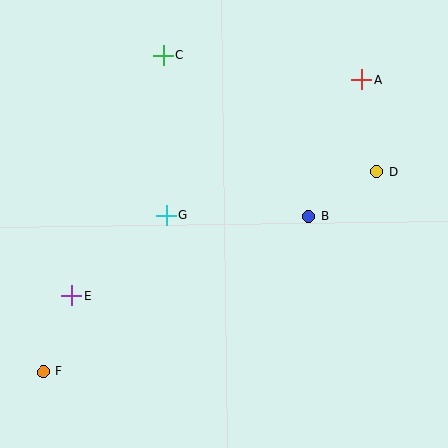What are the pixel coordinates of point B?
Point B is at (308, 216).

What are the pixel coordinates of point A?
Point A is at (362, 80).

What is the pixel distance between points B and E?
The distance between B and E is 250 pixels.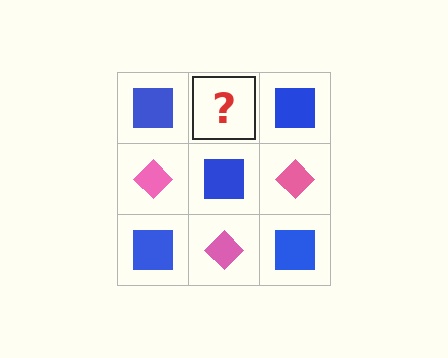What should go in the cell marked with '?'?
The missing cell should contain a pink diamond.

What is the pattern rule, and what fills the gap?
The rule is that it alternates blue square and pink diamond in a checkerboard pattern. The gap should be filled with a pink diamond.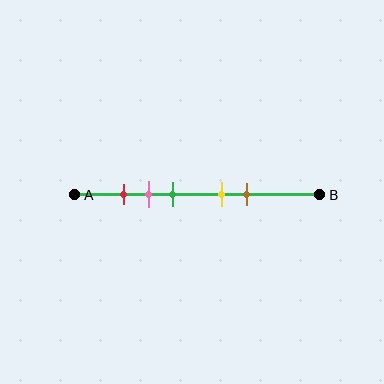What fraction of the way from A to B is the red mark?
The red mark is approximately 20% (0.2) of the way from A to B.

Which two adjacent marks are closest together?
The red and pink marks are the closest adjacent pair.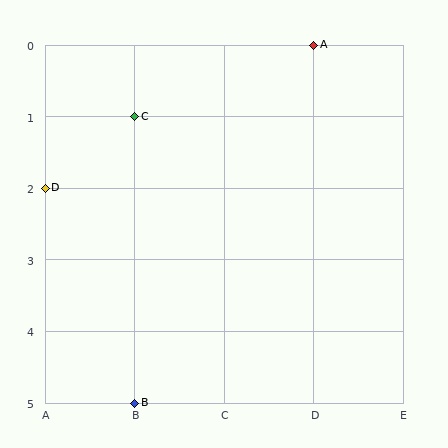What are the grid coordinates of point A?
Point A is at grid coordinates (D, 0).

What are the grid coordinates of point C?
Point C is at grid coordinates (B, 1).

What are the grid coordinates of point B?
Point B is at grid coordinates (B, 5).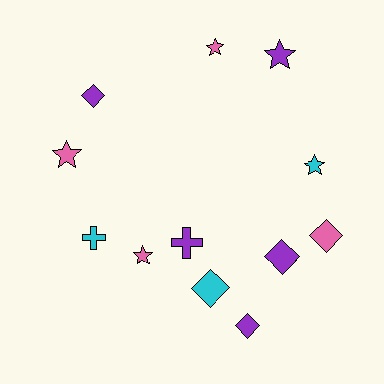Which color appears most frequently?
Purple, with 5 objects.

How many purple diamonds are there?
There are 3 purple diamonds.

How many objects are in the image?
There are 12 objects.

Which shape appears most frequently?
Star, with 5 objects.